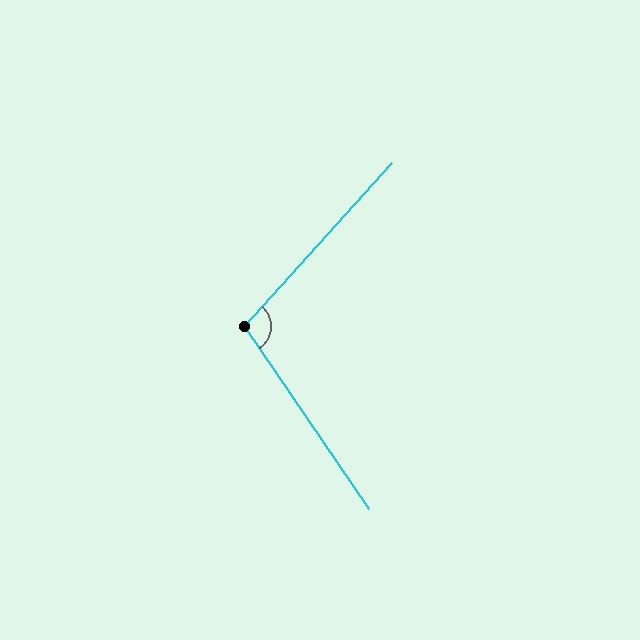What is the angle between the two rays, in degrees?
Approximately 104 degrees.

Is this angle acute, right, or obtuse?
It is obtuse.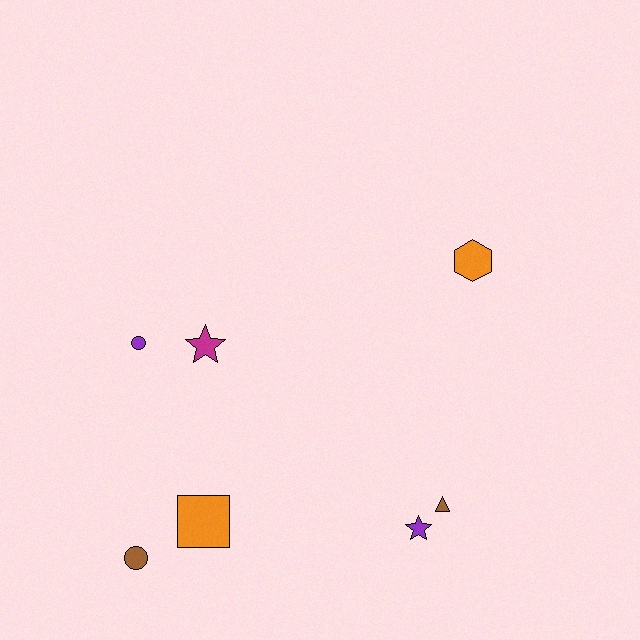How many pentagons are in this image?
There are no pentagons.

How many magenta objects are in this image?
There is 1 magenta object.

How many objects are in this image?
There are 7 objects.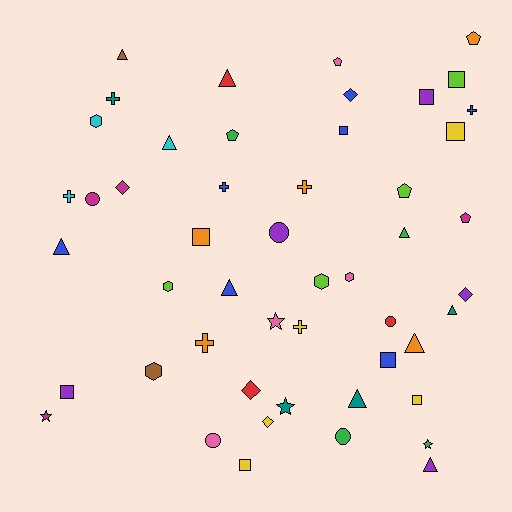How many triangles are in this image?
There are 10 triangles.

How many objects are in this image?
There are 50 objects.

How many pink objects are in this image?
There are 4 pink objects.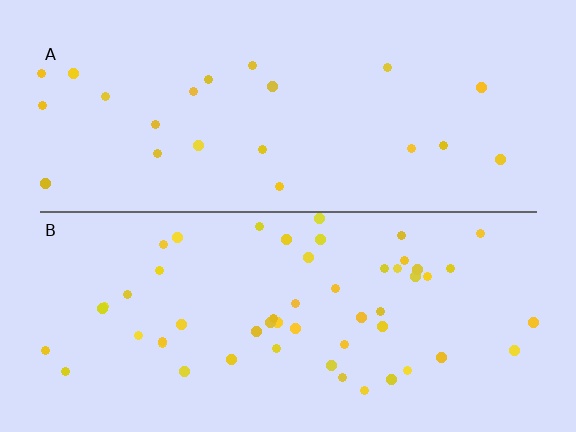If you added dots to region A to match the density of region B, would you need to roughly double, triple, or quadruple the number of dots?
Approximately double.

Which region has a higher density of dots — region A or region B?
B (the bottom).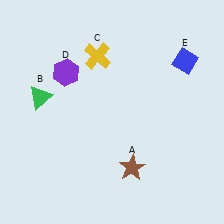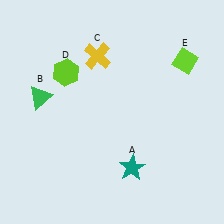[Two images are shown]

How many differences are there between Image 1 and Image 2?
There are 3 differences between the two images.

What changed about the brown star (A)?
In Image 1, A is brown. In Image 2, it changed to teal.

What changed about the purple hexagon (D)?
In Image 1, D is purple. In Image 2, it changed to lime.